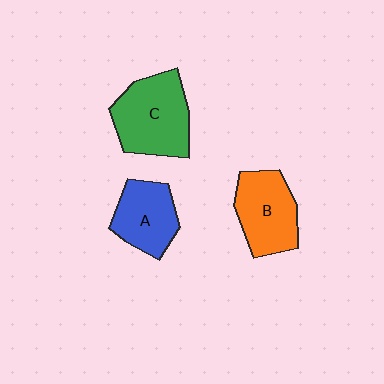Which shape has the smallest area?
Shape A (blue).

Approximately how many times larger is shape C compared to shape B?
Approximately 1.2 times.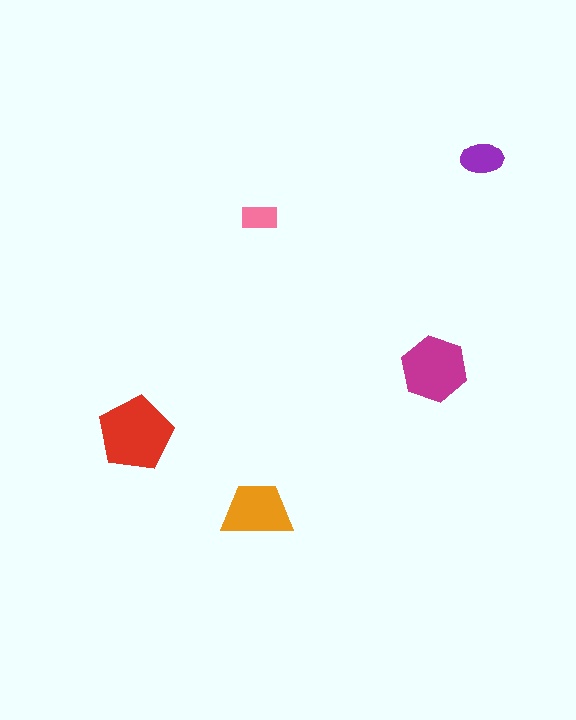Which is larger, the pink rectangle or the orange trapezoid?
The orange trapezoid.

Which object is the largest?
The red pentagon.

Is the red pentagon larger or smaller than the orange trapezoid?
Larger.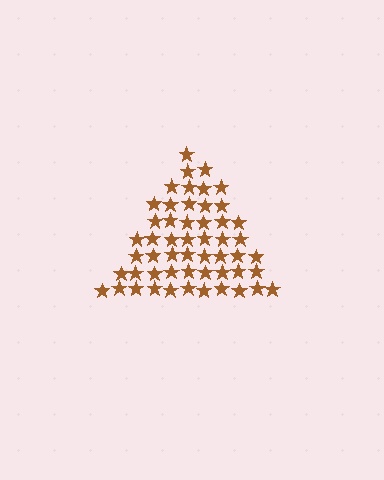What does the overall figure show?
The overall figure shows a triangle.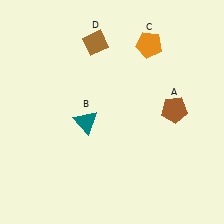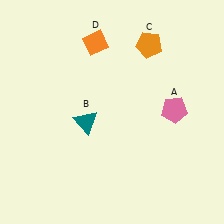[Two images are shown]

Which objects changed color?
A changed from brown to pink. D changed from brown to orange.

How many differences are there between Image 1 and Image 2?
There are 2 differences between the two images.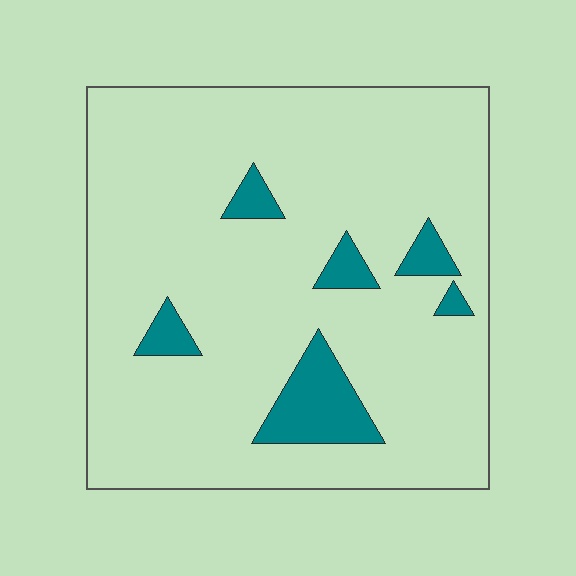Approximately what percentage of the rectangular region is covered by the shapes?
Approximately 10%.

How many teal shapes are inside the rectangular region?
6.